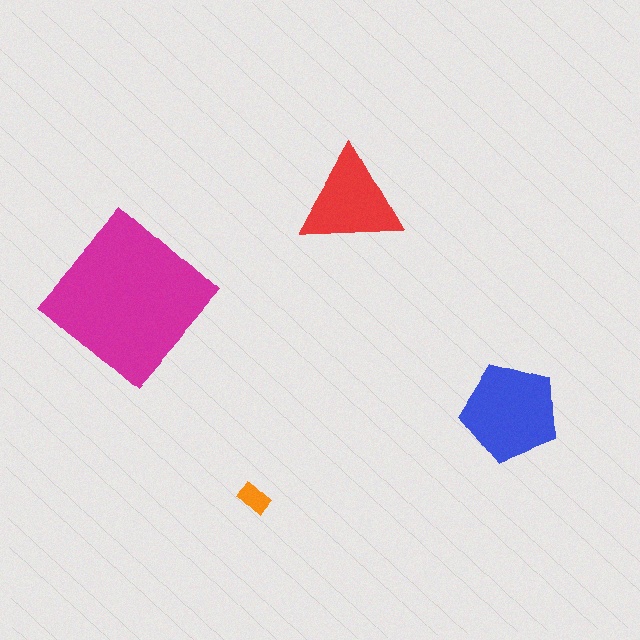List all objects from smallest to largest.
The orange rectangle, the red triangle, the blue pentagon, the magenta diamond.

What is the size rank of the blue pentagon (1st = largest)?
2nd.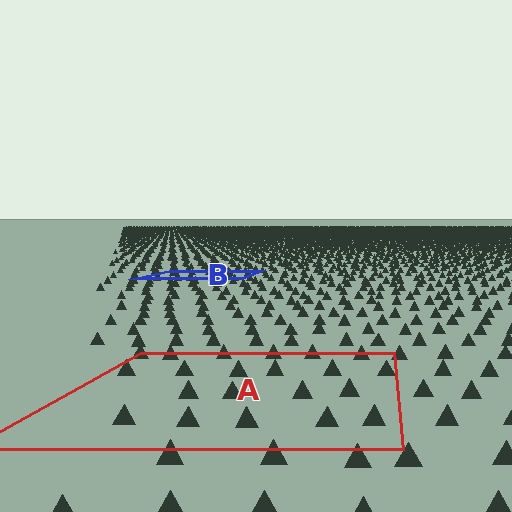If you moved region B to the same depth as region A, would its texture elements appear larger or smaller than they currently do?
They would appear larger. At a closer depth, the same texture elements are projected at a bigger on-screen size.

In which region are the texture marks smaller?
The texture marks are smaller in region B, because it is farther away.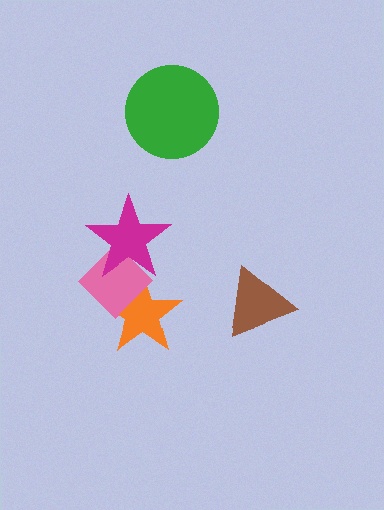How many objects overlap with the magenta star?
2 objects overlap with the magenta star.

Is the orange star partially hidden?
Yes, it is partially covered by another shape.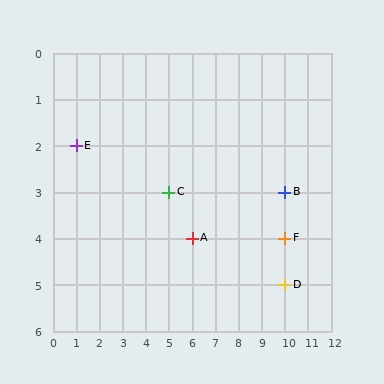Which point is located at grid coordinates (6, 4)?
Point A is at (6, 4).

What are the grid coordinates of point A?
Point A is at grid coordinates (6, 4).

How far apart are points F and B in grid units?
Points F and B are 1 row apart.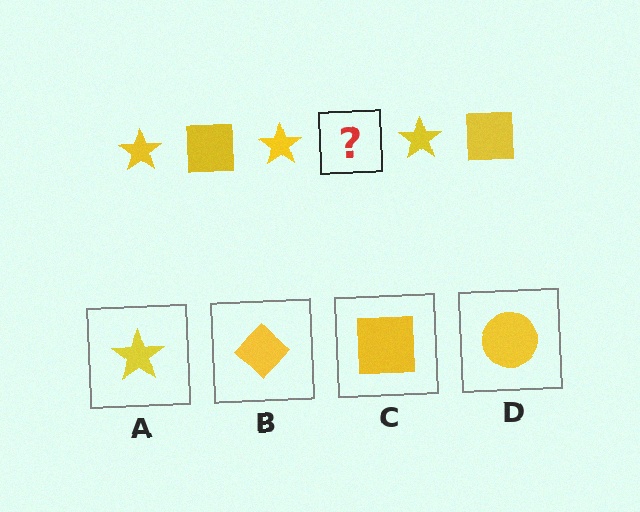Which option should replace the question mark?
Option C.